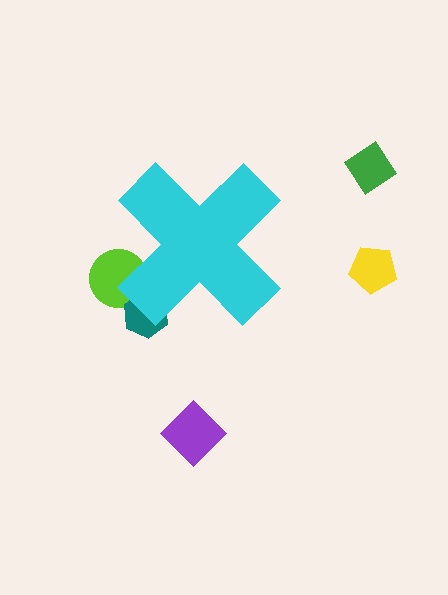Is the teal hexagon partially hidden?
Yes, the teal hexagon is partially hidden behind the cyan cross.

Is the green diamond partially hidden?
No, the green diamond is fully visible.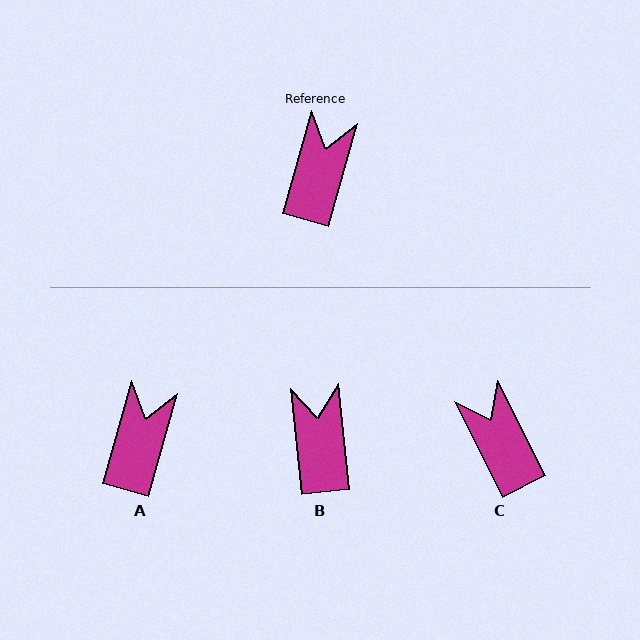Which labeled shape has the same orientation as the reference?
A.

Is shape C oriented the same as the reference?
No, it is off by about 42 degrees.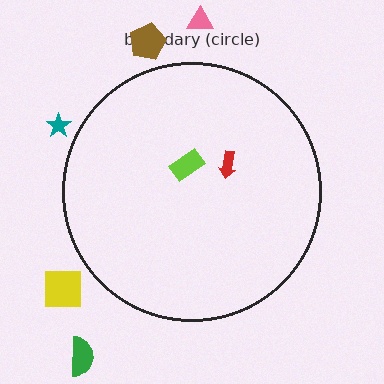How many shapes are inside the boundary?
2 inside, 5 outside.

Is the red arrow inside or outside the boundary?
Inside.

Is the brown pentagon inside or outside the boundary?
Outside.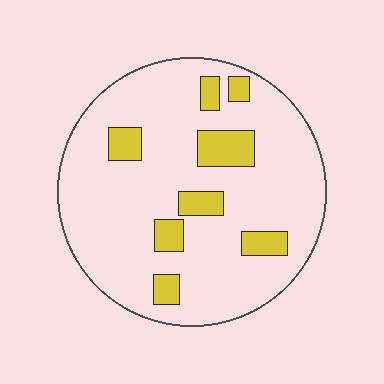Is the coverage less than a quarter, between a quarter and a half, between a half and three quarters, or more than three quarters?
Less than a quarter.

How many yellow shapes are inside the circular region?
8.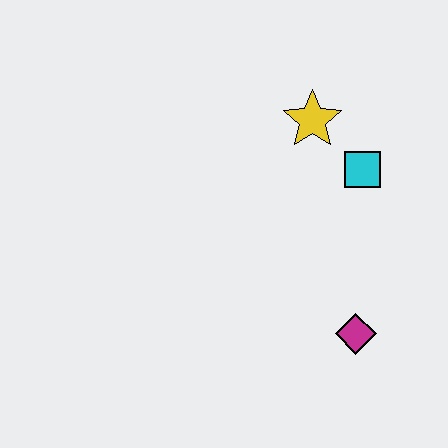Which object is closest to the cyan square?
The yellow star is closest to the cyan square.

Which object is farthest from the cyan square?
The magenta diamond is farthest from the cyan square.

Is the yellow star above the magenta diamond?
Yes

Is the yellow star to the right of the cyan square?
No